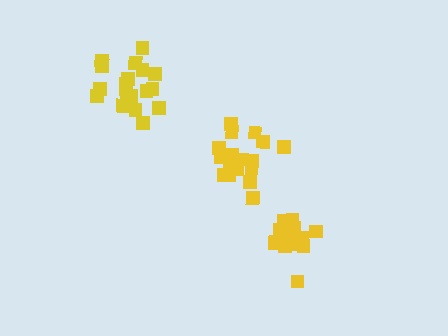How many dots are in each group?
Group 1: 19 dots, Group 2: 14 dots, Group 3: 19 dots (52 total).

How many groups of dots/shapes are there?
There are 3 groups.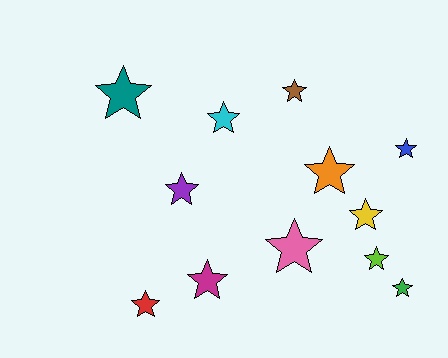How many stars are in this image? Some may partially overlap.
There are 12 stars.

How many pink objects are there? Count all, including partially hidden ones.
There is 1 pink object.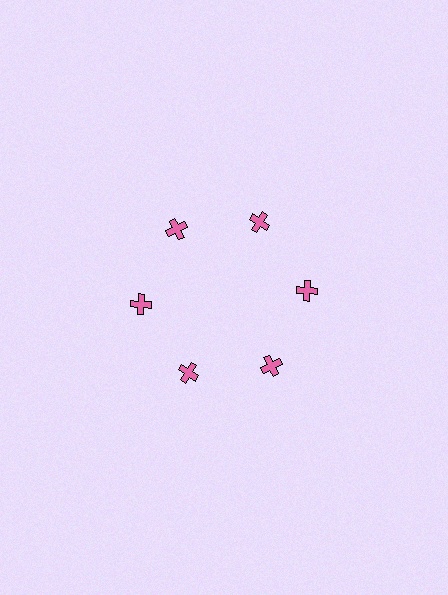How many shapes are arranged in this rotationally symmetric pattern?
There are 6 shapes, arranged in 6 groups of 1.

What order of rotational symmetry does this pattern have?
This pattern has 6-fold rotational symmetry.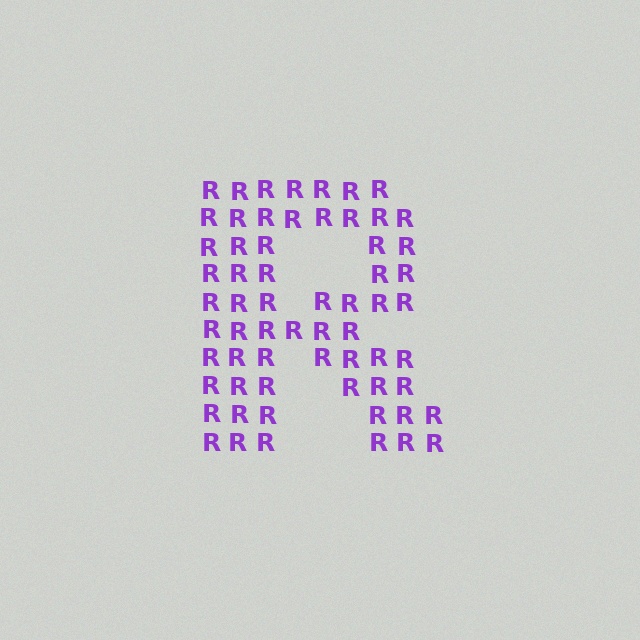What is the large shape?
The large shape is the letter R.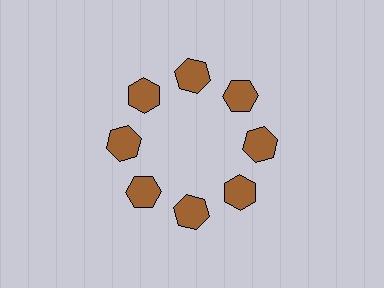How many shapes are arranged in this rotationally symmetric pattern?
There are 8 shapes, arranged in 8 groups of 1.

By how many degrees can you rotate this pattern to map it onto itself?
The pattern maps onto itself every 45 degrees of rotation.